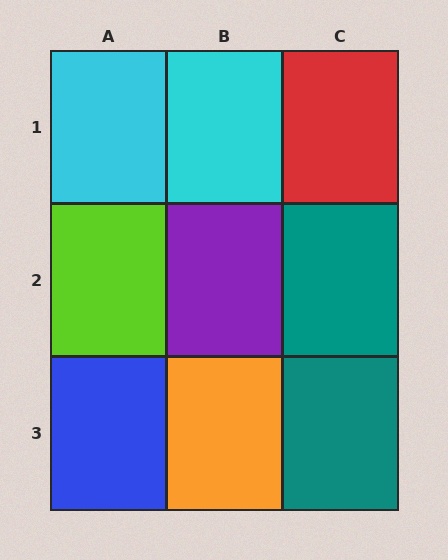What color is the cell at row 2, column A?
Lime.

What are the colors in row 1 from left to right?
Cyan, cyan, red.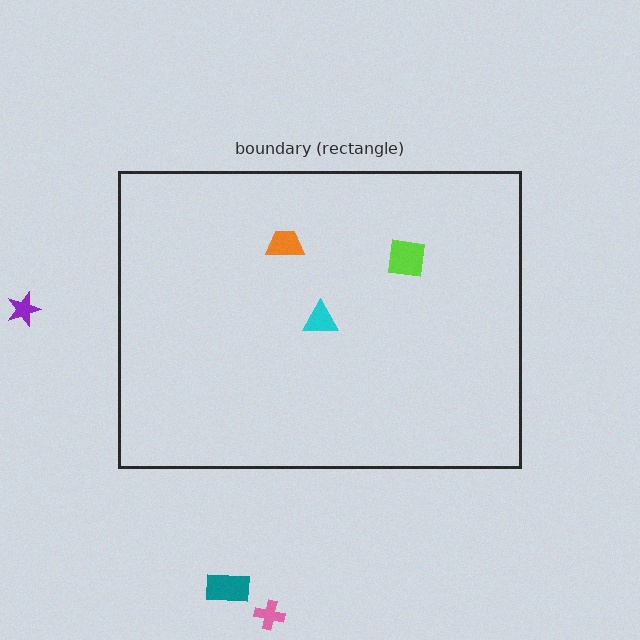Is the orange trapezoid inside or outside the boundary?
Inside.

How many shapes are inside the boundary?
3 inside, 3 outside.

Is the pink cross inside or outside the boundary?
Outside.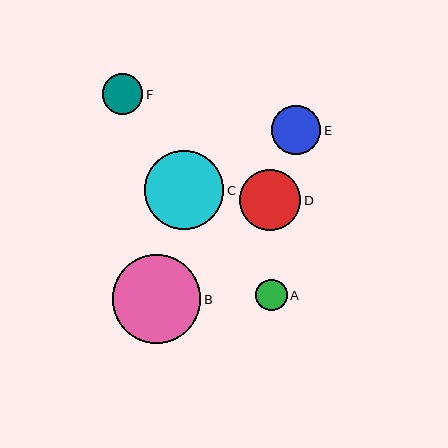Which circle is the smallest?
Circle A is the smallest with a size of approximately 32 pixels.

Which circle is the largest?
Circle B is the largest with a size of approximately 88 pixels.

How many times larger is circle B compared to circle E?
Circle B is approximately 1.8 times the size of circle E.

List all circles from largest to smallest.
From largest to smallest: B, C, D, E, F, A.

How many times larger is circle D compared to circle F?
Circle D is approximately 1.5 times the size of circle F.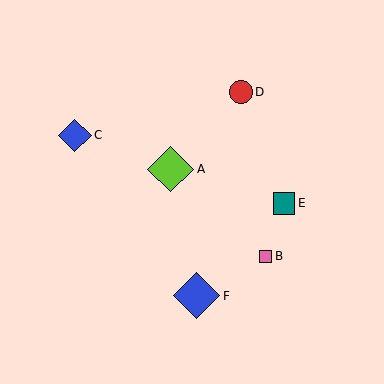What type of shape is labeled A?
Shape A is a lime diamond.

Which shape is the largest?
The blue diamond (labeled F) is the largest.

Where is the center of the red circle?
The center of the red circle is at (241, 92).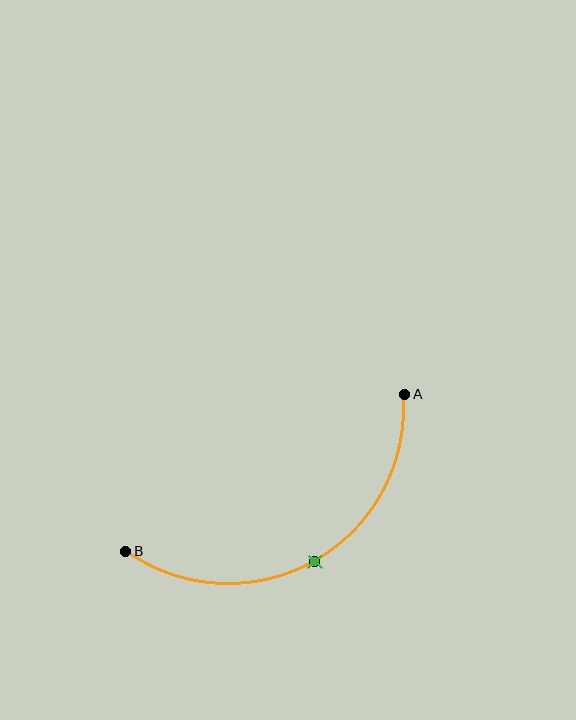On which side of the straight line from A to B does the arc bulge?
The arc bulges below the straight line connecting A and B.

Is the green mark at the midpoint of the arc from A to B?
Yes. The green mark lies on the arc at equal arc-length from both A and B — it is the arc midpoint.